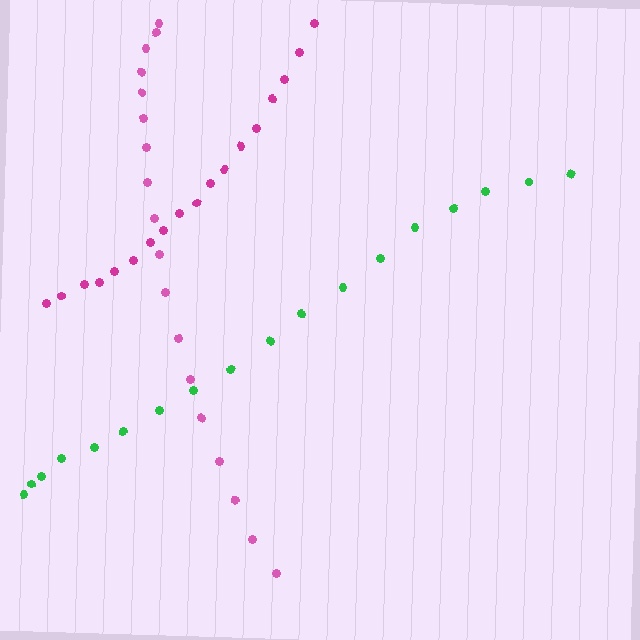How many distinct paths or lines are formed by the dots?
There are 3 distinct paths.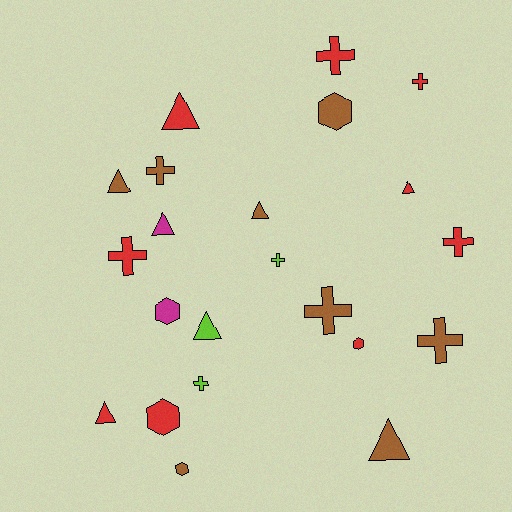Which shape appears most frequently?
Cross, with 9 objects.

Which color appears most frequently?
Red, with 9 objects.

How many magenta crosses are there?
There are no magenta crosses.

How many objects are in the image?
There are 22 objects.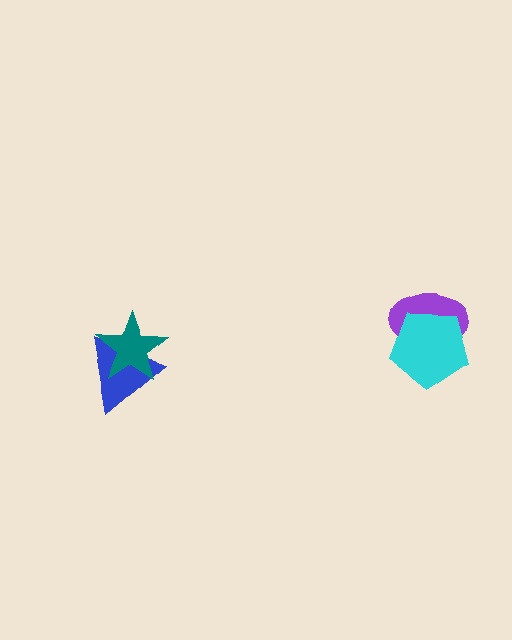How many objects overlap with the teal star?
1 object overlaps with the teal star.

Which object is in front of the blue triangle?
The teal star is in front of the blue triangle.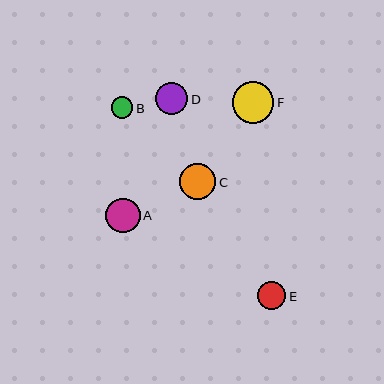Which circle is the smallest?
Circle B is the smallest with a size of approximately 22 pixels.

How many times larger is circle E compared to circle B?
Circle E is approximately 1.3 times the size of circle B.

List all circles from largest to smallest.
From largest to smallest: F, C, A, D, E, B.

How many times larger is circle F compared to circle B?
Circle F is approximately 1.9 times the size of circle B.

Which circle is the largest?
Circle F is the largest with a size of approximately 42 pixels.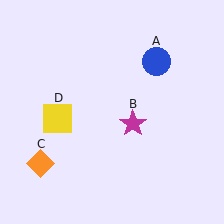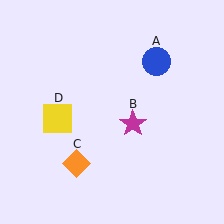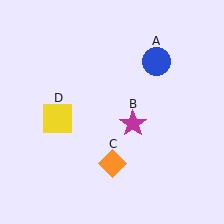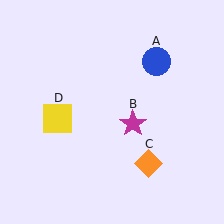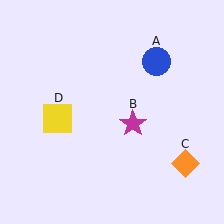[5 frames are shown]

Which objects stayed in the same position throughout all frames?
Blue circle (object A) and magenta star (object B) and yellow square (object D) remained stationary.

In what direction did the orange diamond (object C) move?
The orange diamond (object C) moved right.